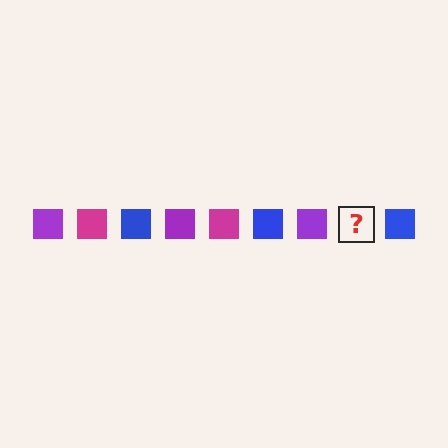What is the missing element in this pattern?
The missing element is a magenta square.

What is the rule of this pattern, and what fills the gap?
The rule is that the pattern cycles through purple, magenta, blue squares. The gap should be filled with a magenta square.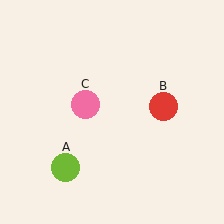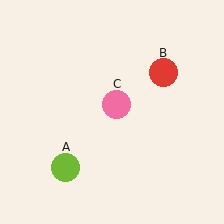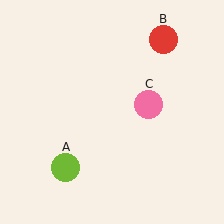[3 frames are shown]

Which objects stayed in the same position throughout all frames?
Lime circle (object A) remained stationary.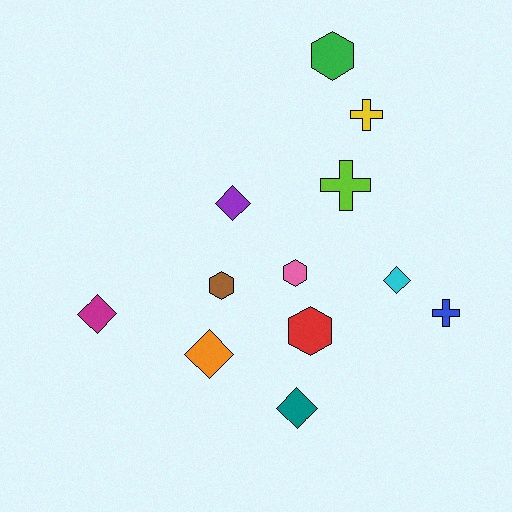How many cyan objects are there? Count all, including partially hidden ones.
There is 1 cyan object.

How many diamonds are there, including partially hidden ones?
There are 5 diamonds.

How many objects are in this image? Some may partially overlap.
There are 12 objects.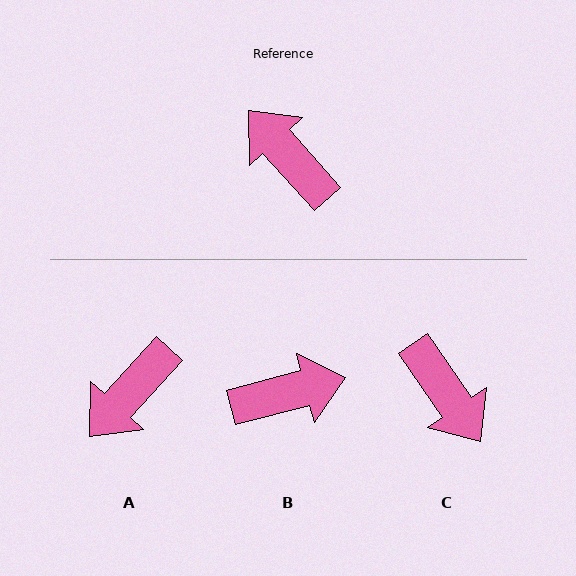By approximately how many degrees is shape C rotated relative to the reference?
Approximately 172 degrees counter-clockwise.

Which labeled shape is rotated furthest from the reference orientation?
C, about 172 degrees away.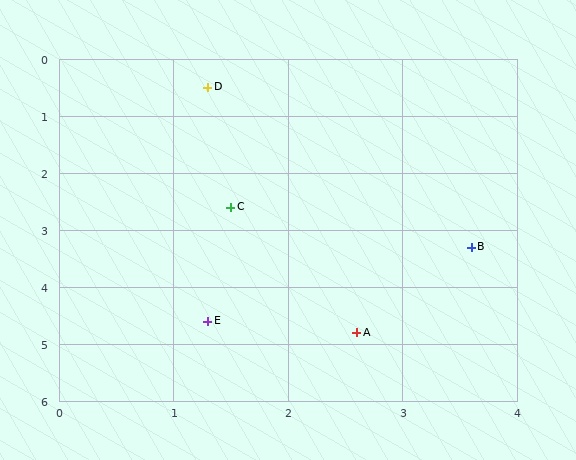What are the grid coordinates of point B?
Point B is at approximately (3.6, 3.3).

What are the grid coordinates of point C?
Point C is at approximately (1.5, 2.6).